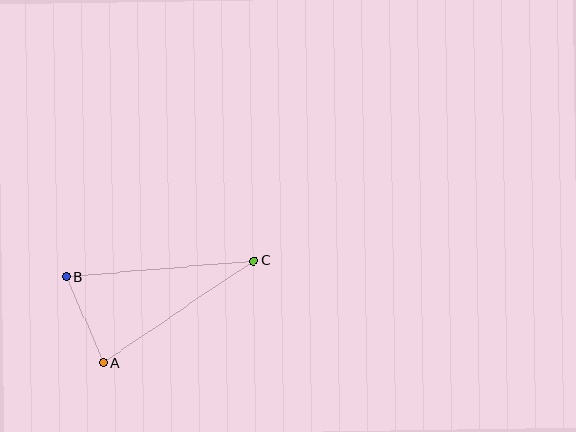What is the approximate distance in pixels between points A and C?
The distance between A and C is approximately 181 pixels.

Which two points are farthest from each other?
Points B and C are farthest from each other.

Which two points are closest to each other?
Points A and B are closest to each other.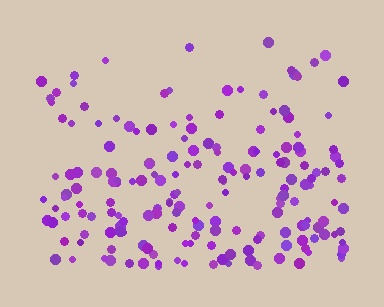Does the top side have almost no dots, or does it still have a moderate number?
Still a moderate number, just noticeably fewer than the bottom.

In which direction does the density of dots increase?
From top to bottom, with the bottom side densest.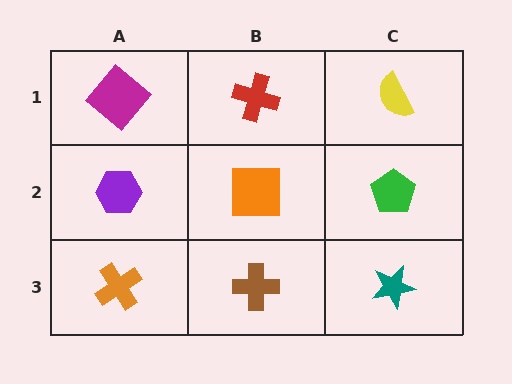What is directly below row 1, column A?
A purple hexagon.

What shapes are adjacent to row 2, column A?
A magenta diamond (row 1, column A), an orange cross (row 3, column A), an orange square (row 2, column B).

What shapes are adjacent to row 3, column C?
A green pentagon (row 2, column C), a brown cross (row 3, column B).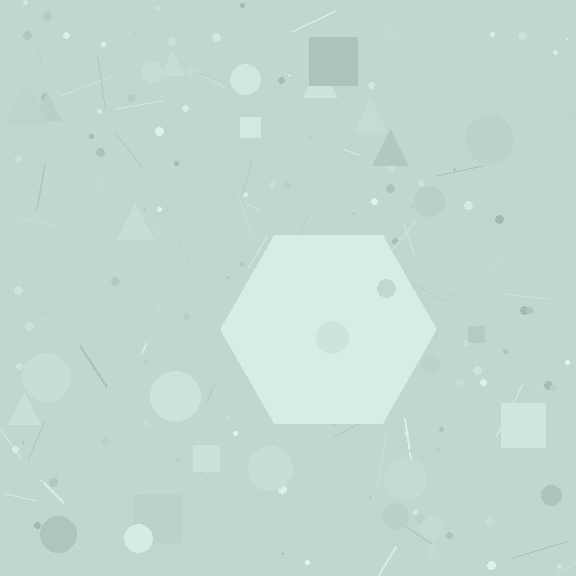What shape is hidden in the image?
A hexagon is hidden in the image.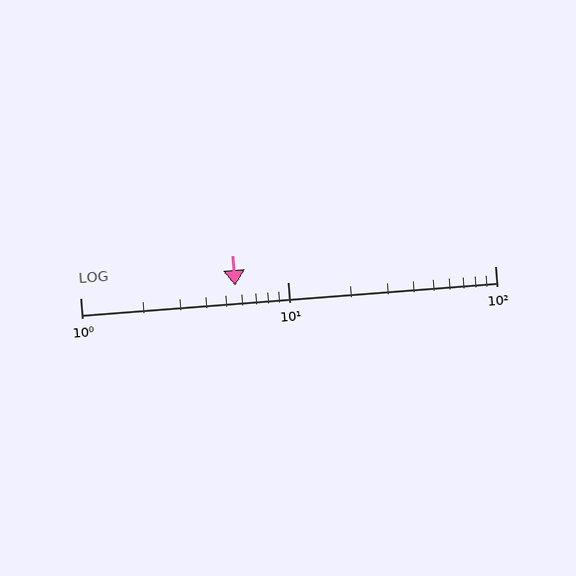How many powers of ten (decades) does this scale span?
The scale spans 2 decades, from 1 to 100.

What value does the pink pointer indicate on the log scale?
The pointer indicates approximately 5.6.